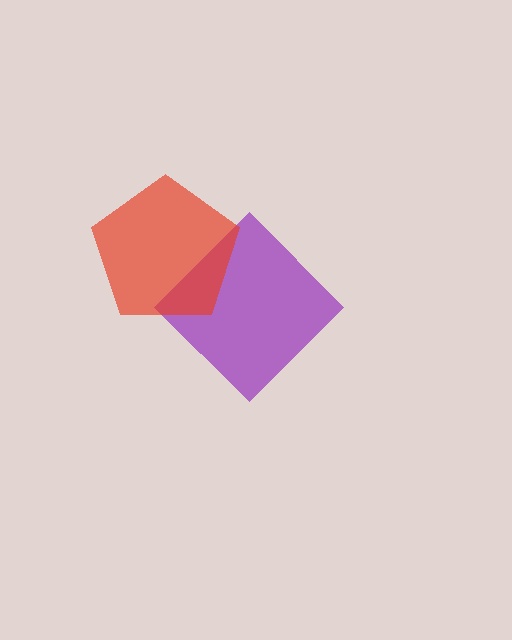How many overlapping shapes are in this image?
There are 2 overlapping shapes in the image.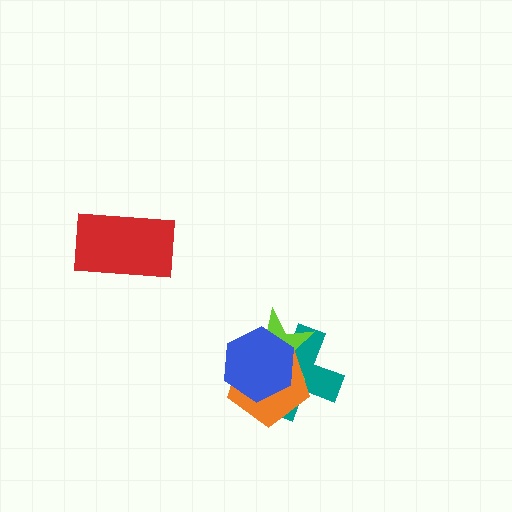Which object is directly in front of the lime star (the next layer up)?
The orange pentagon is directly in front of the lime star.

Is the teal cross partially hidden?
Yes, it is partially covered by another shape.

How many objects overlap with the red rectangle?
0 objects overlap with the red rectangle.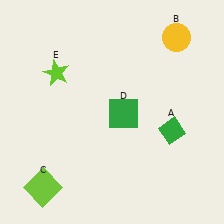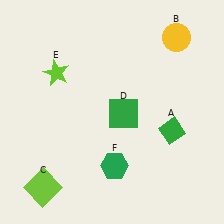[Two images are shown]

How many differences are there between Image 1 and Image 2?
There is 1 difference between the two images.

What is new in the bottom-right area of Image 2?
A green hexagon (F) was added in the bottom-right area of Image 2.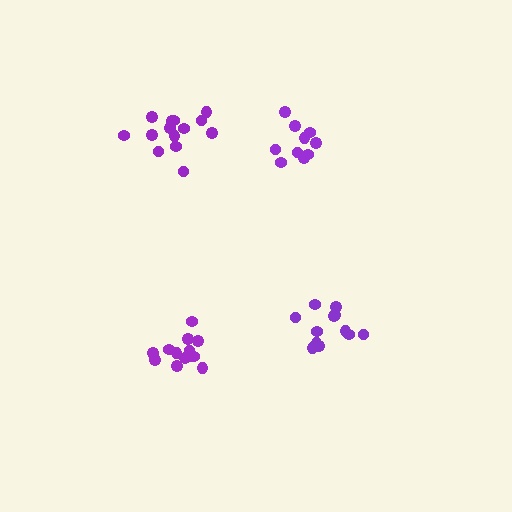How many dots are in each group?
Group 1: 13 dots, Group 2: 14 dots, Group 3: 10 dots, Group 4: 12 dots (49 total).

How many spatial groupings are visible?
There are 4 spatial groupings.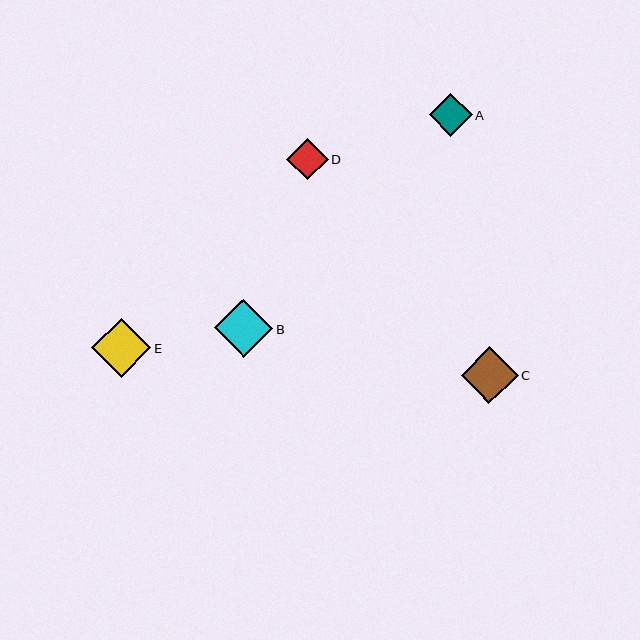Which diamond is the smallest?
Diamond D is the smallest with a size of approximately 42 pixels.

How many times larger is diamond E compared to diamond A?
Diamond E is approximately 1.4 times the size of diamond A.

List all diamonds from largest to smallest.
From largest to smallest: E, B, C, A, D.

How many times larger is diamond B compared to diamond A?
Diamond B is approximately 1.3 times the size of diamond A.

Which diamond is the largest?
Diamond E is the largest with a size of approximately 59 pixels.